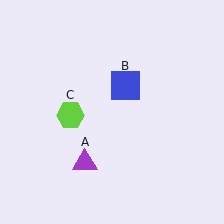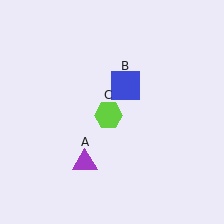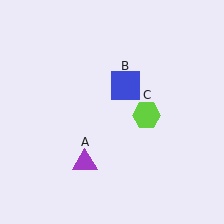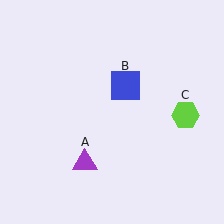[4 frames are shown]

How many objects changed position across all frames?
1 object changed position: lime hexagon (object C).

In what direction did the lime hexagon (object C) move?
The lime hexagon (object C) moved right.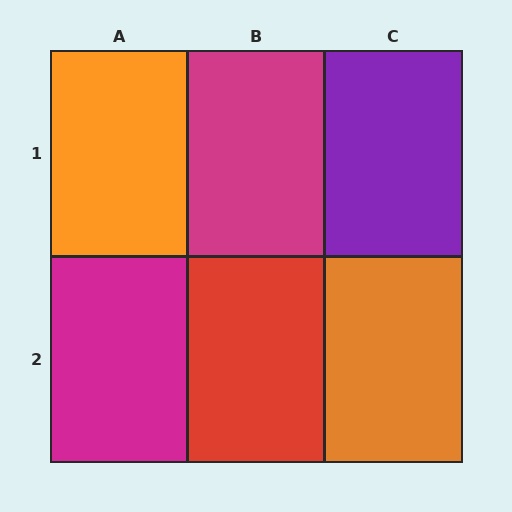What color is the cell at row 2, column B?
Red.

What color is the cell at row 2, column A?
Magenta.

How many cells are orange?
2 cells are orange.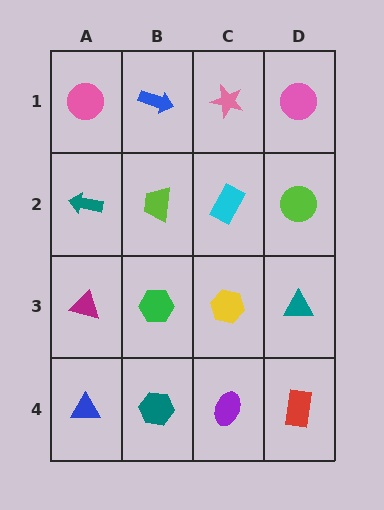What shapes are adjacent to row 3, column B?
A lime trapezoid (row 2, column B), a teal hexagon (row 4, column B), a magenta triangle (row 3, column A), a yellow hexagon (row 3, column C).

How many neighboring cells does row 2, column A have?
3.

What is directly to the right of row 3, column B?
A yellow hexagon.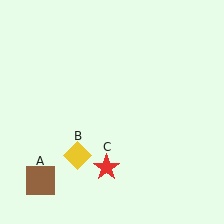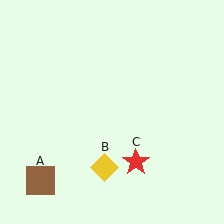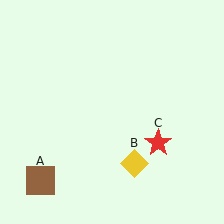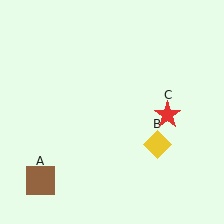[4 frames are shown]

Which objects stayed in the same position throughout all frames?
Brown square (object A) remained stationary.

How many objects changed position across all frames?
2 objects changed position: yellow diamond (object B), red star (object C).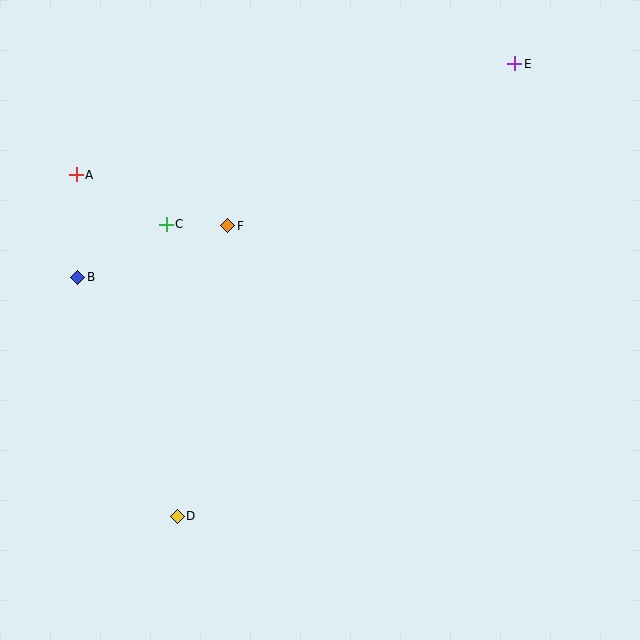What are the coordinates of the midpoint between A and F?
The midpoint between A and F is at (152, 200).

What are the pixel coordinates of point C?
Point C is at (166, 224).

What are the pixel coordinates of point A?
Point A is at (76, 175).